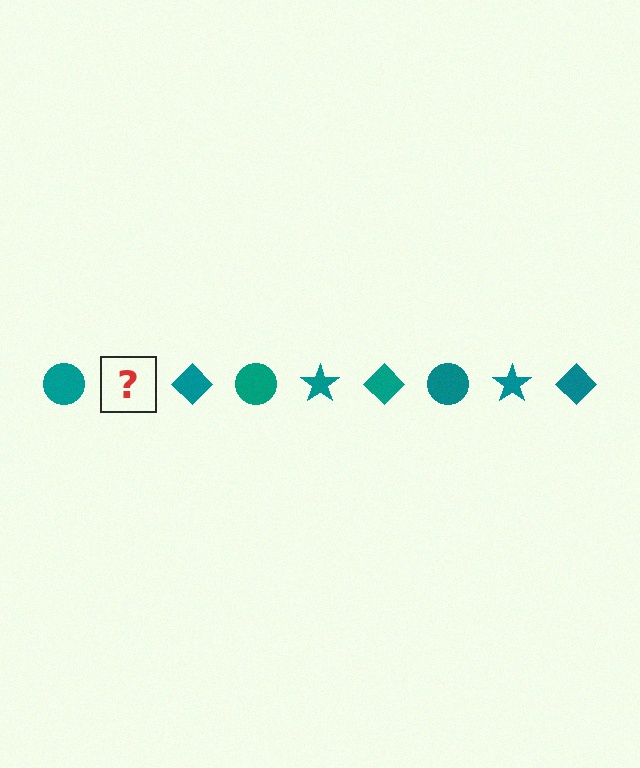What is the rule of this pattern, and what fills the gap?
The rule is that the pattern cycles through circle, star, diamond shapes in teal. The gap should be filled with a teal star.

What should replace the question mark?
The question mark should be replaced with a teal star.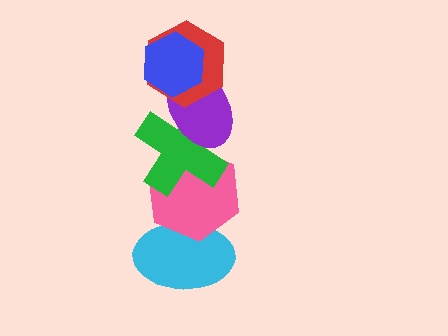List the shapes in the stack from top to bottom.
From top to bottom: the blue hexagon, the red hexagon, the purple ellipse, the green cross, the pink hexagon, the cyan ellipse.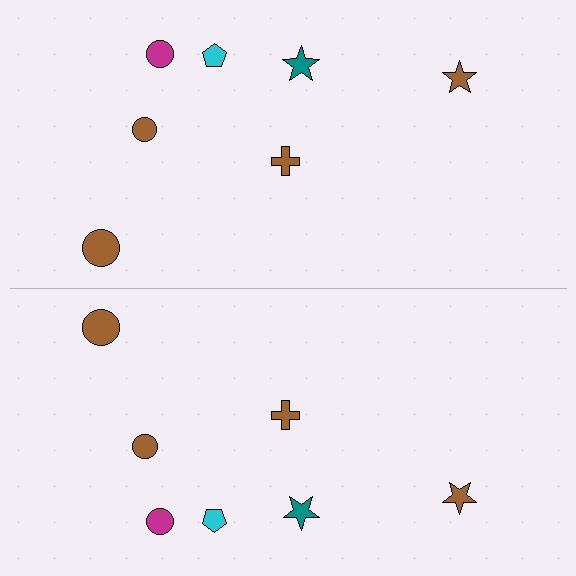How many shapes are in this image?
There are 14 shapes in this image.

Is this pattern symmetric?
Yes, this pattern has bilateral (reflection) symmetry.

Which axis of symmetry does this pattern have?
The pattern has a horizontal axis of symmetry running through the center of the image.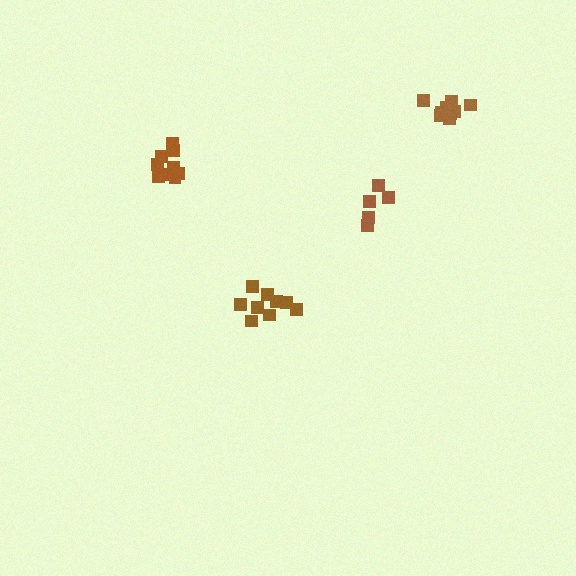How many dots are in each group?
Group 1: 9 dots, Group 2: 10 dots, Group 3: 9 dots, Group 4: 5 dots (33 total).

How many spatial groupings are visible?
There are 4 spatial groupings.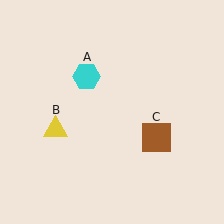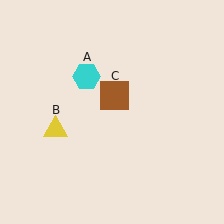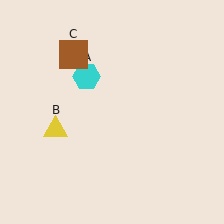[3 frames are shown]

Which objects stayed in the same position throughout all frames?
Cyan hexagon (object A) and yellow triangle (object B) remained stationary.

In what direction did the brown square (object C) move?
The brown square (object C) moved up and to the left.